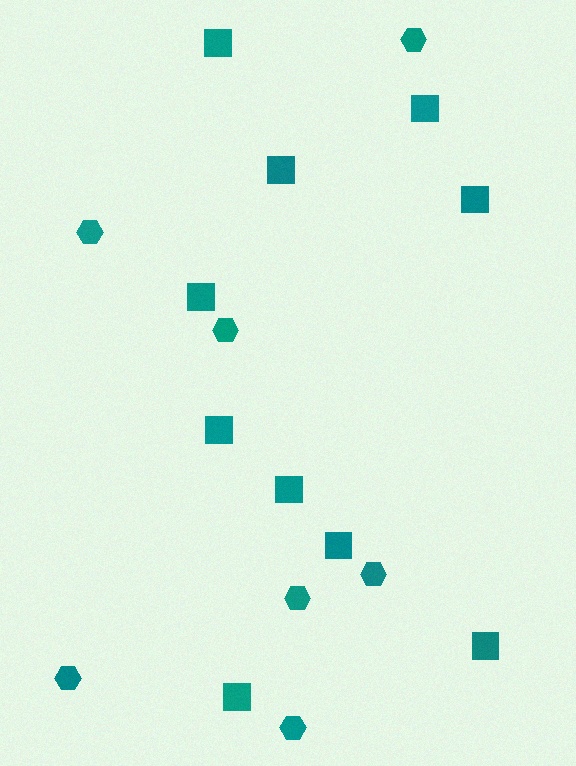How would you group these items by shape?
There are 2 groups: one group of squares (10) and one group of hexagons (7).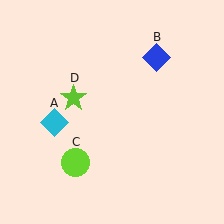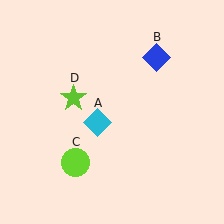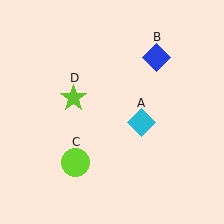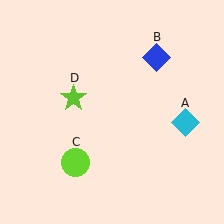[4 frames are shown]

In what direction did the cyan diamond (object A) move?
The cyan diamond (object A) moved right.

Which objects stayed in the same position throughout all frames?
Blue diamond (object B) and lime circle (object C) and lime star (object D) remained stationary.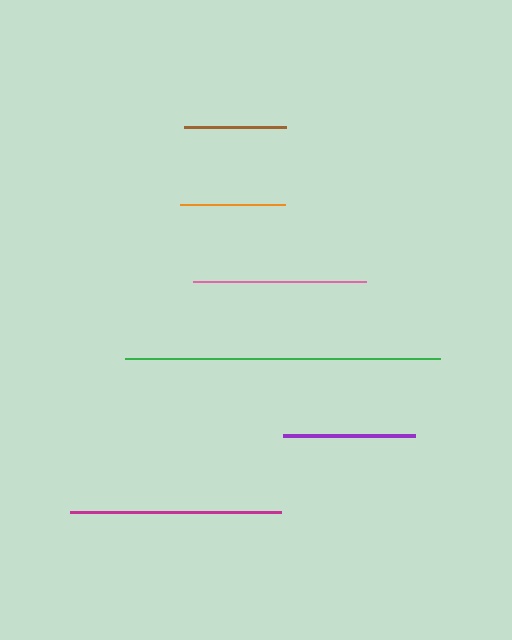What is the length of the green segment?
The green segment is approximately 315 pixels long.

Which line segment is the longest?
The green line is the longest at approximately 315 pixels.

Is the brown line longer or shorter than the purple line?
The purple line is longer than the brown line.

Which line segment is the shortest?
The brown line is the shortest at approximately 101 pixels.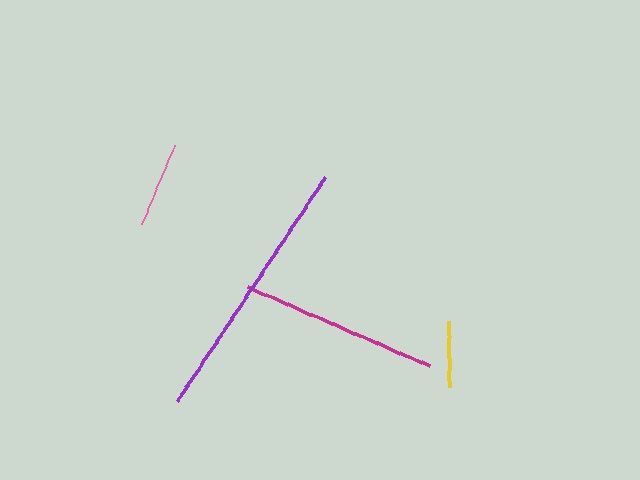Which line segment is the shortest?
The yellow line is the shortest at approximately 66 pixels.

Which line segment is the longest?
The purple line is the longest at approximately 269 pixels.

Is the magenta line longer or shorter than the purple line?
The purple line is longer than the magenta line.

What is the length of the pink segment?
The pink segment is approximately 85 pixels long.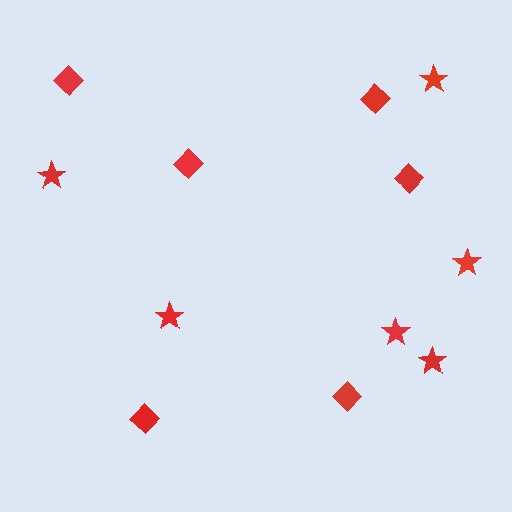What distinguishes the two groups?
There are 2 groups: one group of stars (6) and one group of diamonds (6).